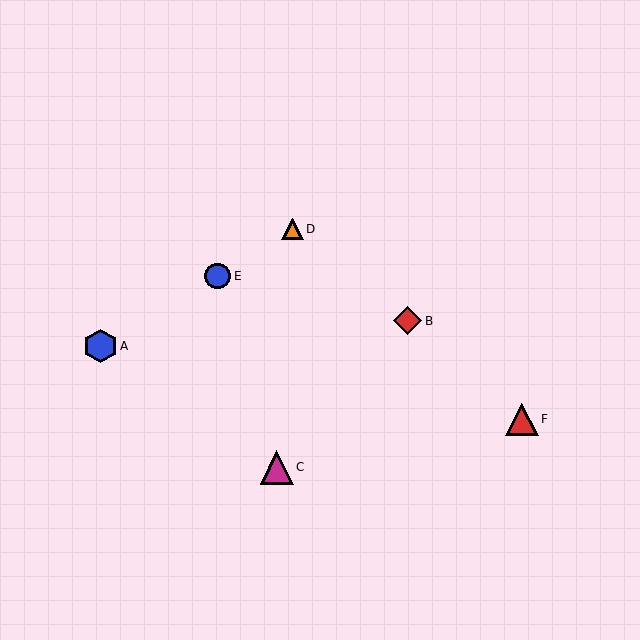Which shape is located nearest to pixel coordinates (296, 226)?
The orange triangle (labeled D) at (292, 229) is nearest to that location.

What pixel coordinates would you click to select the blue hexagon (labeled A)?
Click at (100, 346) to select the blue hexagon A.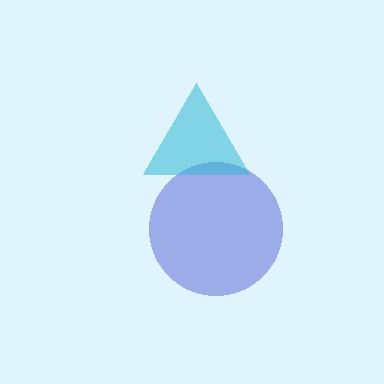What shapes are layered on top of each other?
The layered shapes are: a blue circle, a cyan triangle.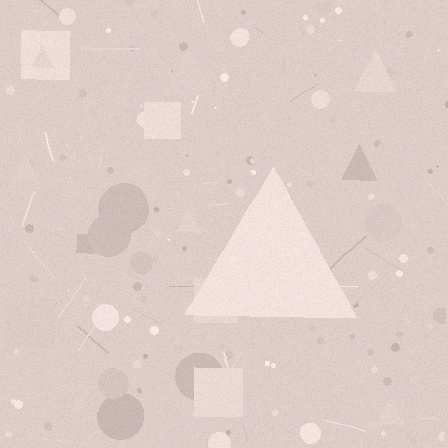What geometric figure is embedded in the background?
A triangle is embedded in the background.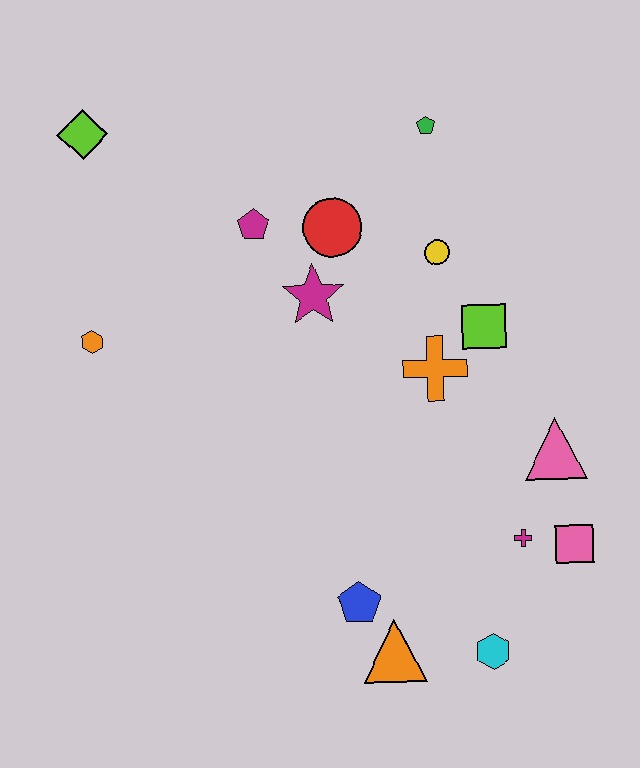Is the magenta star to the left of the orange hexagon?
No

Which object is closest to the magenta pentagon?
The red circle is closest to the magenta pentagon.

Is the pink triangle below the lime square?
Yes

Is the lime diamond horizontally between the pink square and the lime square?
No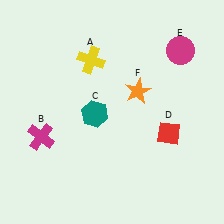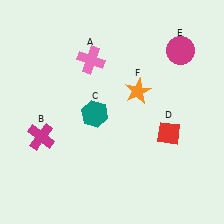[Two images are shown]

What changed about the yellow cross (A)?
In Image 1, A is yellow. In Image 2, it changed to pink.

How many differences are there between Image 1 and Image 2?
There is 1 difference between the two images.